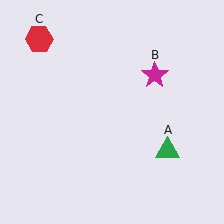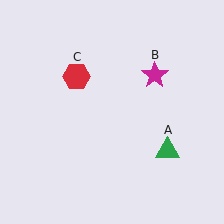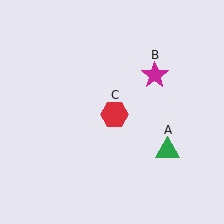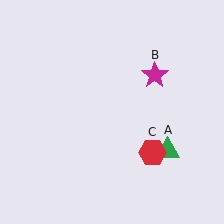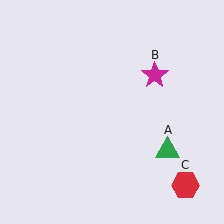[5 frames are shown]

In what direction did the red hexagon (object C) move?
The red hexagon (object C) moved down and to the right.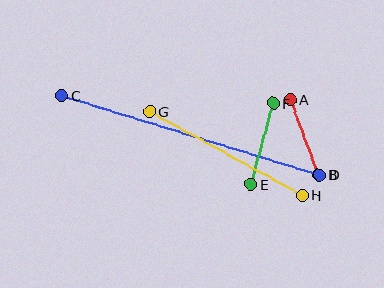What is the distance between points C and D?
The distance is approximately 270 pixels.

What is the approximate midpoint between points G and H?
The midpoint is at approximately (226, 153) pixels.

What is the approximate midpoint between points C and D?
The midpoint is at approximately (191, 135) pixels.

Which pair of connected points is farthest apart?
Points C and D are farthest apart.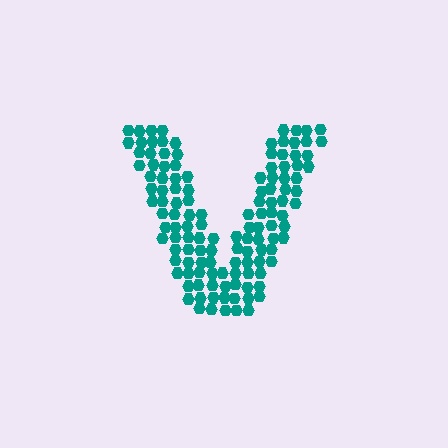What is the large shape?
The large shape is the letter V.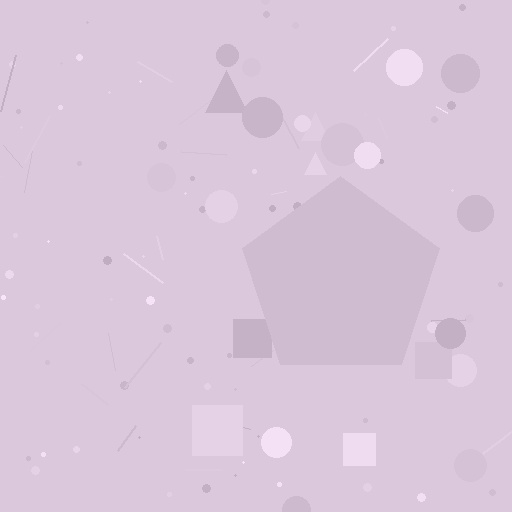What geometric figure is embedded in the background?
A pentagon is embedded in the background.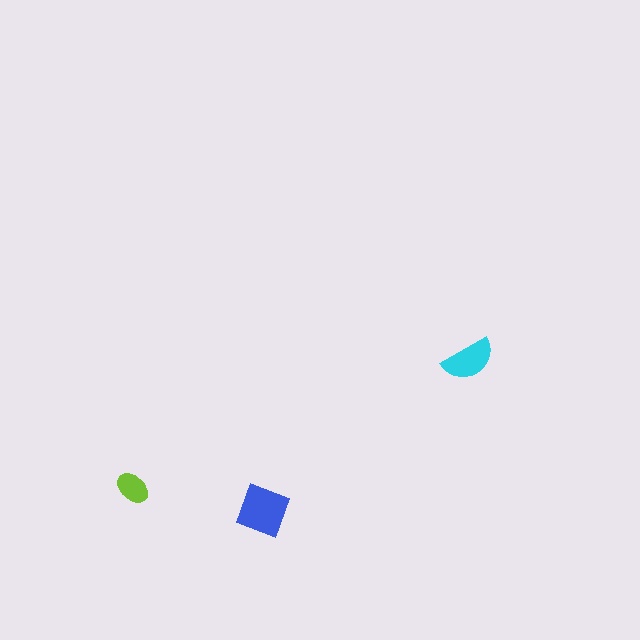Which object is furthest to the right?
The cyan semicircle is rightmost.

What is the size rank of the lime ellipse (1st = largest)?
3rd.